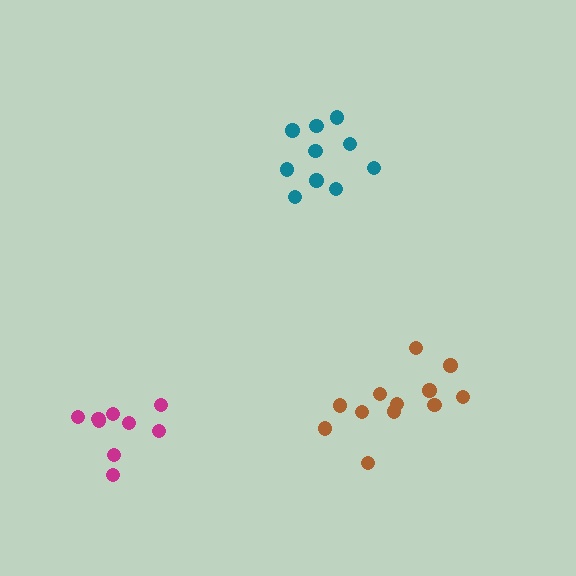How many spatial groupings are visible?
There are 3 spatial groupings.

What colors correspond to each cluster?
The clusters are colored: brown, magenta, teal.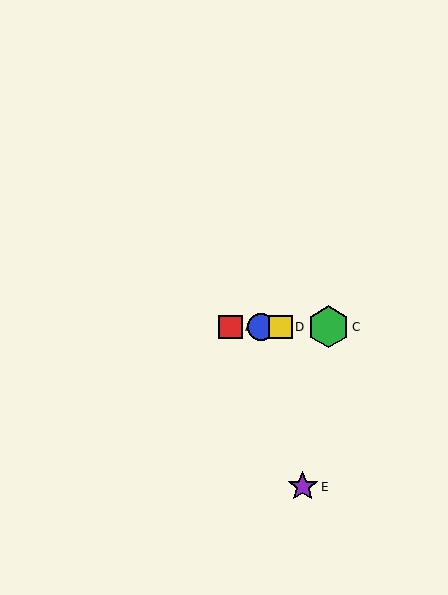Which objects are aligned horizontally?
Objects A, B, C, D are aligned horizontally.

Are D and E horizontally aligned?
No, D is at y≈327 and E is at y≈487.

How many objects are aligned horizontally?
4 objects (A, B, C, D) are aligned horizontally.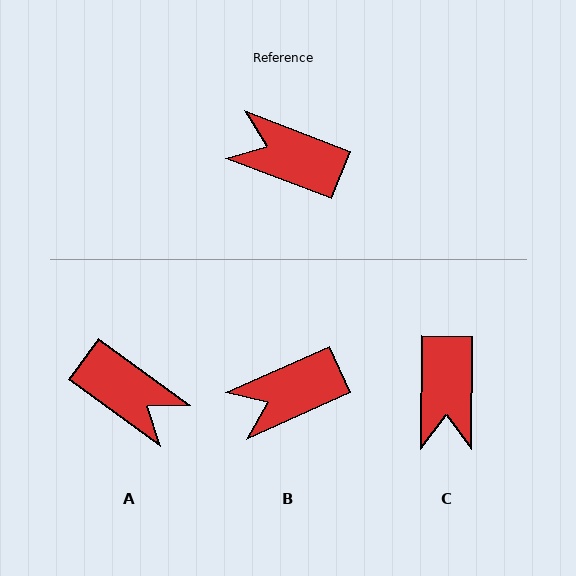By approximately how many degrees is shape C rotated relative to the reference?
Approximately 110 degrees counter-clockwise.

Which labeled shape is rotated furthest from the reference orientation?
A, about 165 degrees away.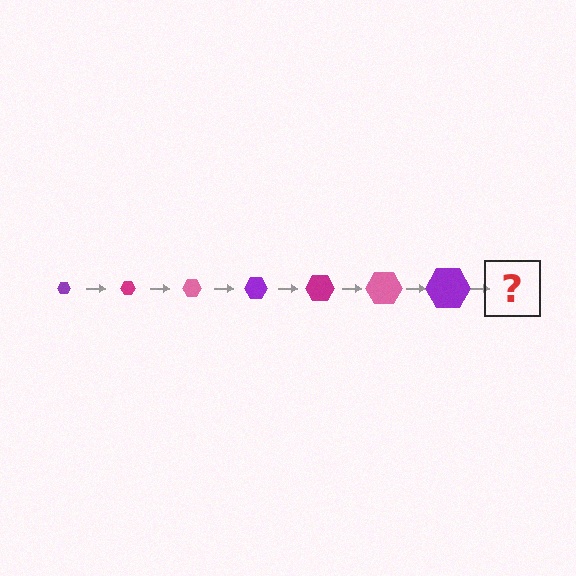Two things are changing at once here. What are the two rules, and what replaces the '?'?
The two rules are that the hexagon grows larger each step and the color cycles through purple, magenta, and pink. The '?' should be a magenta hexagon, larger than the previous one.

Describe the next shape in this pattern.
It should be a magenta hexagon, larger than the previous one.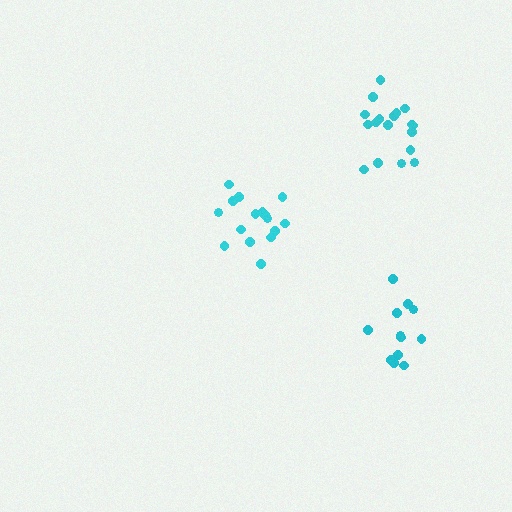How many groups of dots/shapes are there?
There are 3 groups.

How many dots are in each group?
Group 1: 12 dots, Group 2: 16 dots, Group 3: 18 dots (46 total).